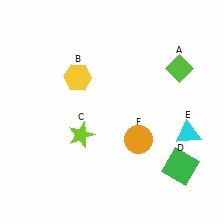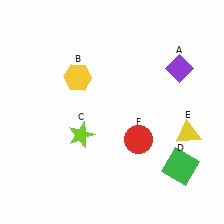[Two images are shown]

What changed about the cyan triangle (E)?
In Image 1, E is cyan. In Image 2, it changed to yellow.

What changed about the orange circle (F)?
In Image 1, F is orange. In Image 2, it changed to red.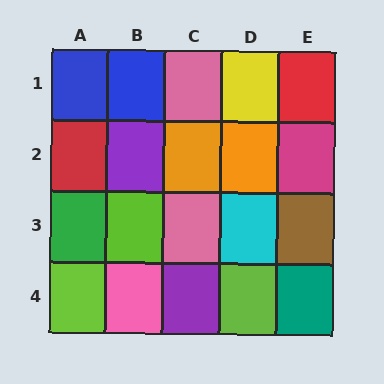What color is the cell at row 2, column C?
Orange.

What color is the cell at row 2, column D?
Orange.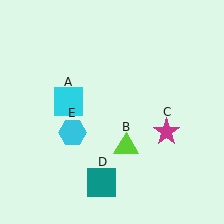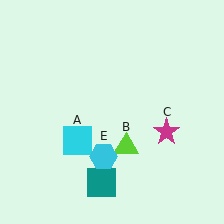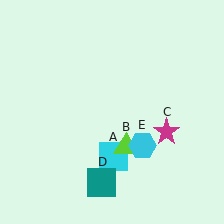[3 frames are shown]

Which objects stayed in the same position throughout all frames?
Lime triangle (object B) and magenta star (object C) and teal square (object D) remained stationary.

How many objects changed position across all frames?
2 objects changed position: cyan square (object A), cyan hexagon (object E).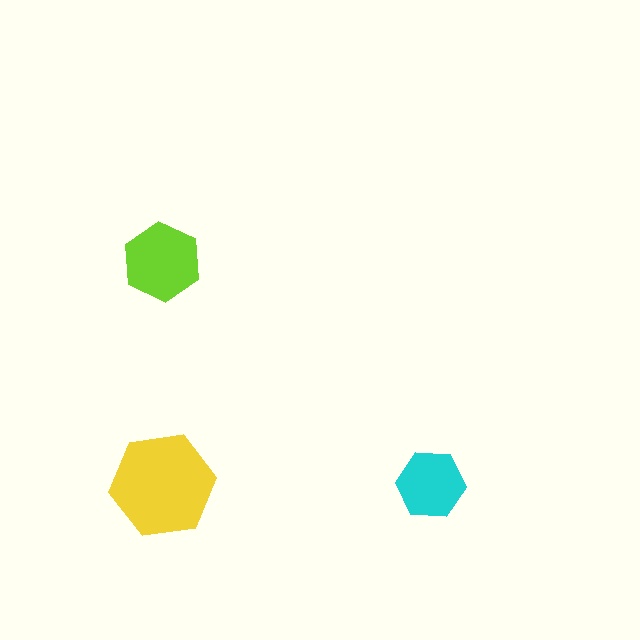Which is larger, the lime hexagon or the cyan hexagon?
The lime one.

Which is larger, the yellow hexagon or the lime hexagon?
The yellow one.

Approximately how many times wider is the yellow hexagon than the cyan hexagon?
About 1.5 times wider.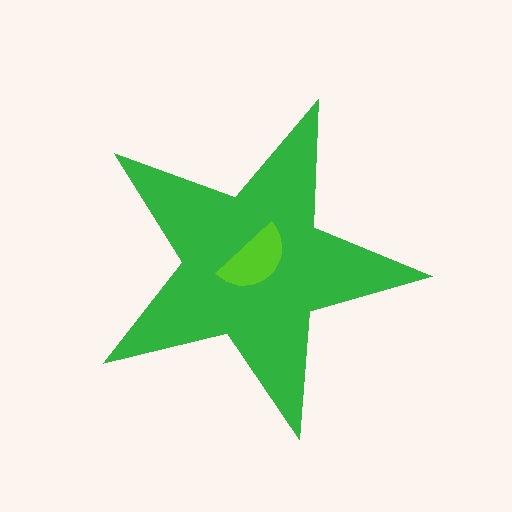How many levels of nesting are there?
2.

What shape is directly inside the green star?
The lime semicircle.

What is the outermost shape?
The green star.